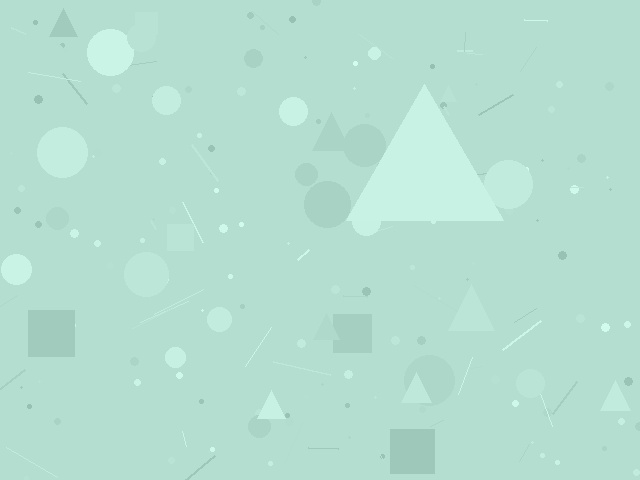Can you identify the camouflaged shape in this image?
The camouflaged shape is a triangle.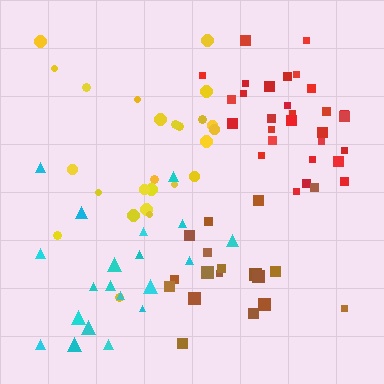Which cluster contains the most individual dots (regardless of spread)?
Red (29).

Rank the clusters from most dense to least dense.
red, brown, cyan, yellow.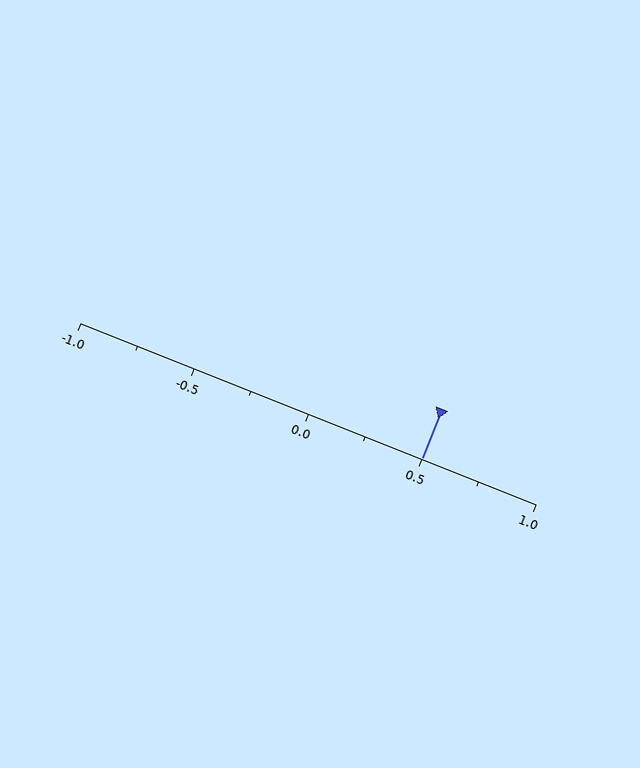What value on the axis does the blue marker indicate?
The marker indicates approximately 0.5.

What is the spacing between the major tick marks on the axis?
The major ticks are spaced 0.5 apart.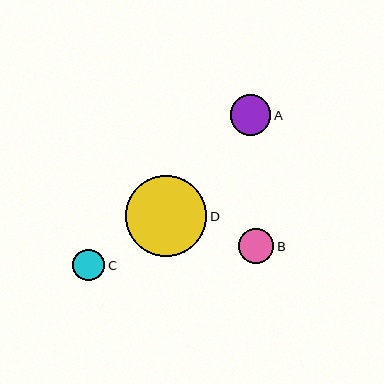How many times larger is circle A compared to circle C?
Circle A is approximately 1.3 times the size of circle C.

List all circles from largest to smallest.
From largest to smallest: D, A, B, C.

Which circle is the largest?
Circle D is the largest with a size of approximately 81 pixels.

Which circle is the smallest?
Circle C is the smallest with a size of approximately 32 pixels.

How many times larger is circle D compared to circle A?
Circle D is approximately 2.0 times the size of circle A.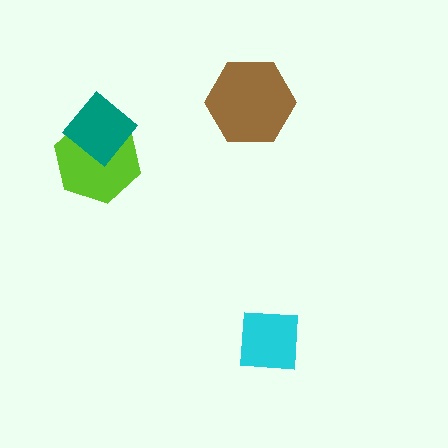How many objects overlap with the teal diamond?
1 object overlaps with the teal diamond.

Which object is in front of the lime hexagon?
The teal diamond is in front of the lime hexagon.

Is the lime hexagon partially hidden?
Yes, it is partially covered by another shape.